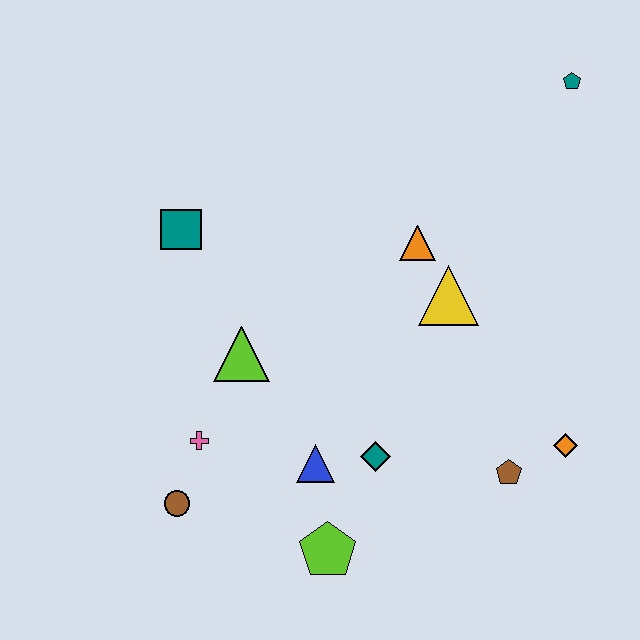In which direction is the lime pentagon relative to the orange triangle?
The lime pentagon is below the orange triangle.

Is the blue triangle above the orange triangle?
No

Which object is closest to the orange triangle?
The yellow triangle is closest to the orange triangle.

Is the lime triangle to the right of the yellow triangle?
No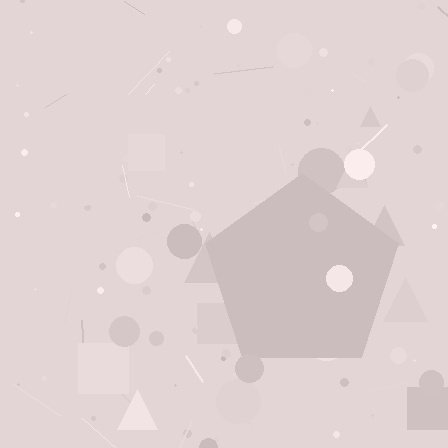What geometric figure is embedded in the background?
A pentagon is embedded in the background.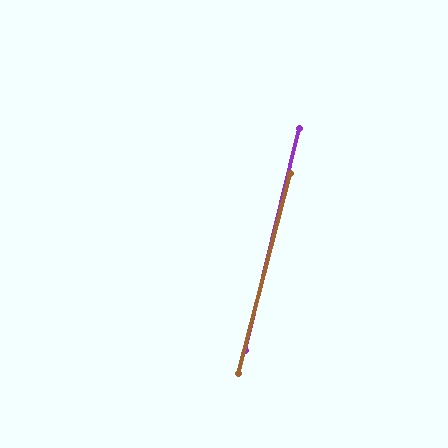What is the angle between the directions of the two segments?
Approximately 1 degree.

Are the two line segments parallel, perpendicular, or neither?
Parallel — their directions differ by only 0.6°.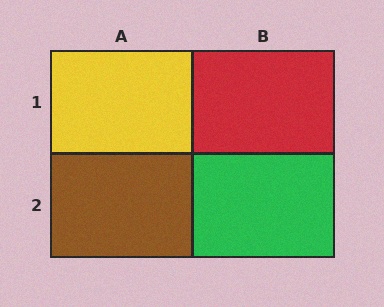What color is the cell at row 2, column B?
Green.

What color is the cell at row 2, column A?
Brown.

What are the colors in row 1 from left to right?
Yellow, red.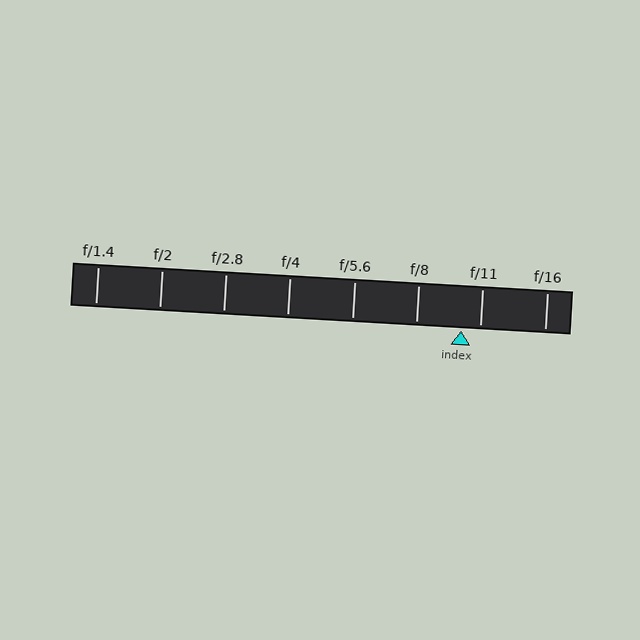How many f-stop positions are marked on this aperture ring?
There are 8 f-stop positions marked.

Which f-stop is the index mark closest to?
The index mark is closest to f/11.